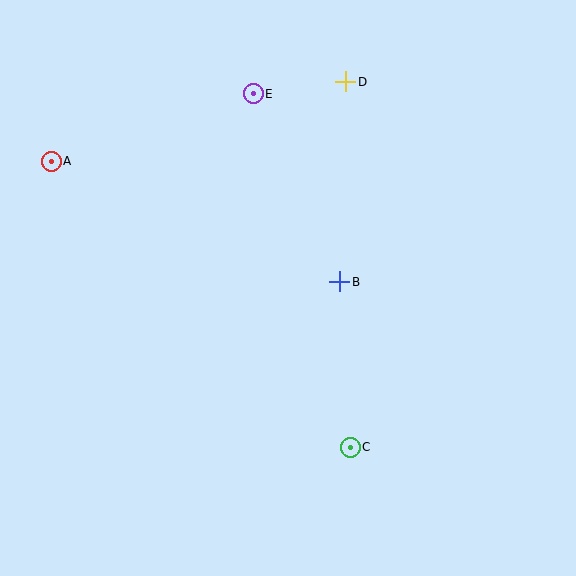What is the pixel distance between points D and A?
The distance between D and A is 305 pixels.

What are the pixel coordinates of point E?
Point E is at (253, 94).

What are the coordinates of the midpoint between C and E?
The midpoint between C and E is at (302, 270).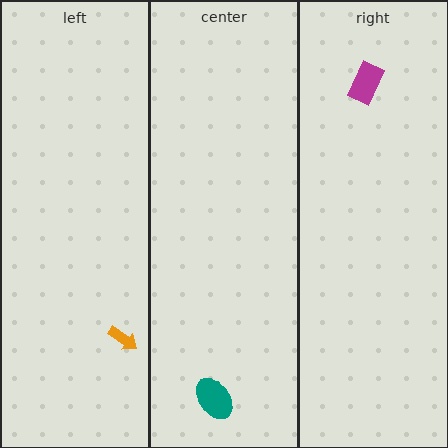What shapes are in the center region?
The teal ellipse.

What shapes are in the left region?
The orange arrow.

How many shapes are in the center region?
1.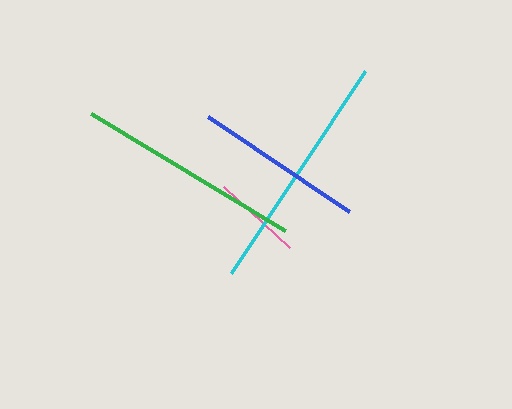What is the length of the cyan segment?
The cyan segment is approximately 242 pixels long.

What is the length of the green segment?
The green segment is approximately 227 pixels long.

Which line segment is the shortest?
The pink line is the shortest at approximately 90 pixels.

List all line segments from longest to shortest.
From longest to shortest: cyan, green, blue, pink.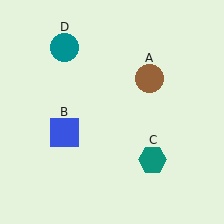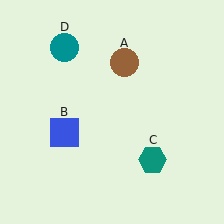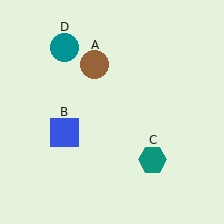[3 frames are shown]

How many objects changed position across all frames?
1 object changed position: brown circle (object A).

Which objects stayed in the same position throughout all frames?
Blue square (object B) and teal hexagon (object C) and teal circle (object D) remained stationary.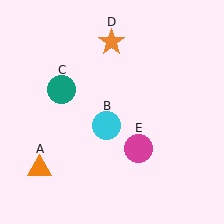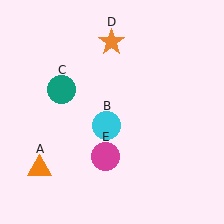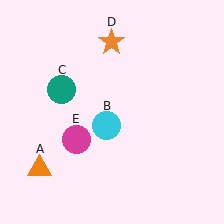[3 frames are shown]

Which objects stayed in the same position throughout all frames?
Orange triangle (object A) and cyan circle (object B) and teal circle (object C) and orange star (object D) remained stationary.